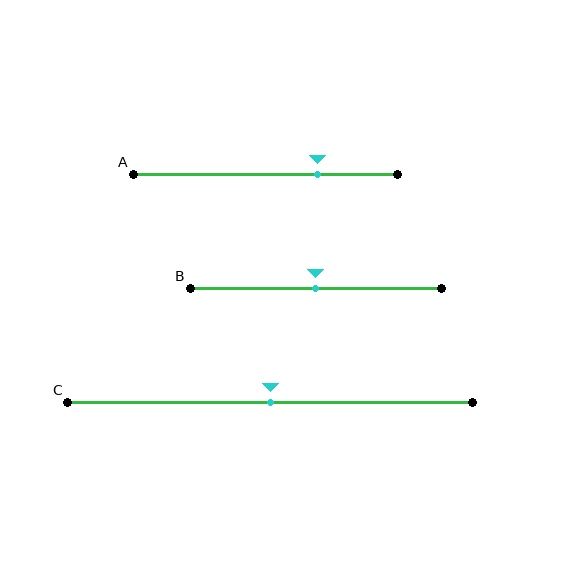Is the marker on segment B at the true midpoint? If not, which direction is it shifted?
Yes, the marker on segment B is at the true midpoint.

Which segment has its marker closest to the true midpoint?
Segment B has its marker closest to the true midpoint.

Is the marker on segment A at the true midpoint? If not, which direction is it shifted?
No, the marker on segment A is shifted to the right by about 20% of the segment length.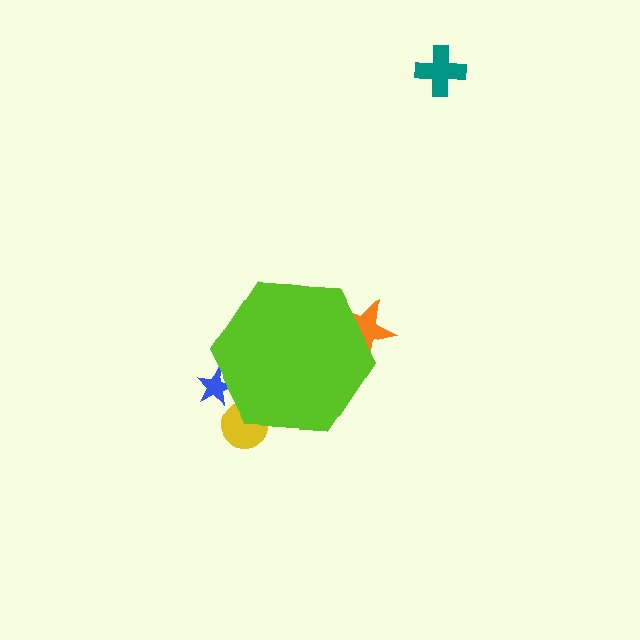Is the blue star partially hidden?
Yes, the blue star is partially hidden behind the lime hexagon.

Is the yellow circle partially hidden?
Yes, the yellow circle is partially hidden behind the lime hexagon.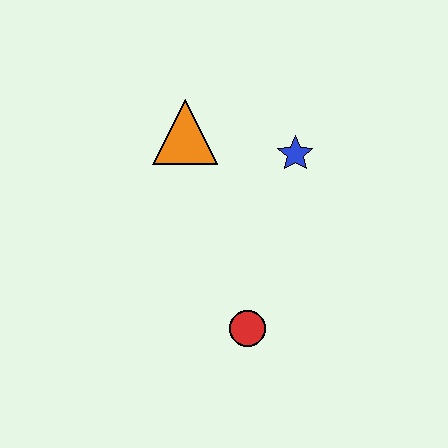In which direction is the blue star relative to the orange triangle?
The blue star is to the right of the orange triangle.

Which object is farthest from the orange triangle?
The red circle is farthest from the orange triangle.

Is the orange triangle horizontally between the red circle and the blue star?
No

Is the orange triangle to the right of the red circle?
No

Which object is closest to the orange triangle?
The blue star is closest to the orange triangle.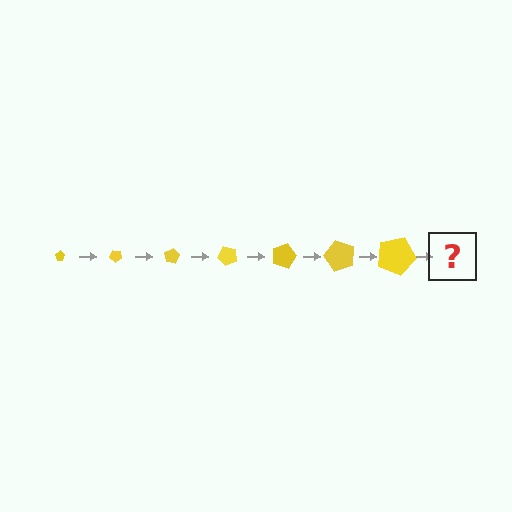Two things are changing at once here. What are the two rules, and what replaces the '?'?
The two rules are that the pentagon grows larger each step and it rotates 40 degrees each step. The '?' should be a pentagon, larger than the previous one and rotated 280 degrees from the start.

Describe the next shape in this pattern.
It should be a pentagon, larger than the previous one and rotated 280 degrees from the start.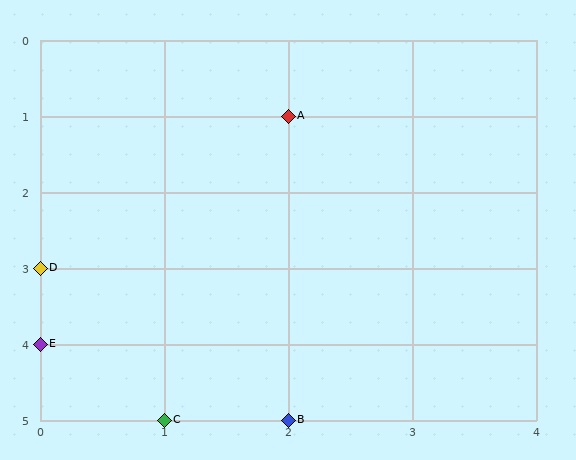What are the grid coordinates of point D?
Point D is at grid coordinates (0, 3).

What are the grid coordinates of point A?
Point A is at grid coordinates (2, 1).